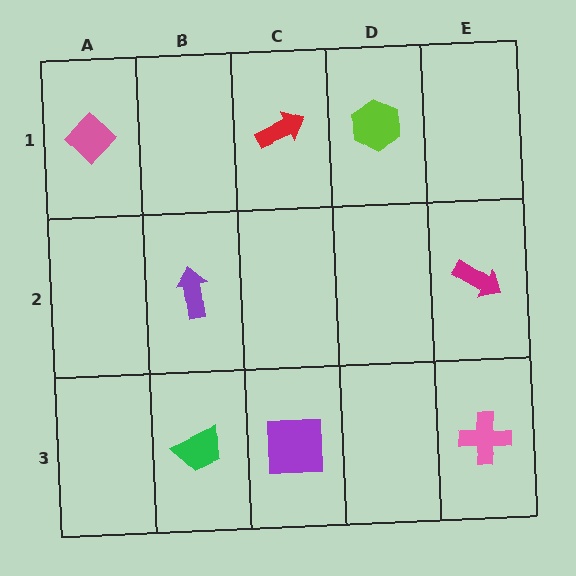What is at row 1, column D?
A lime hexagon.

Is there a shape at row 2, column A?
No, that cell is empty.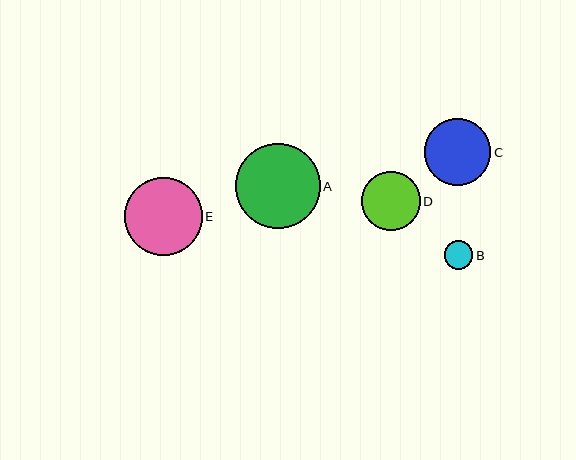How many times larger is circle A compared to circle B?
Circle A is approximately 2.9 times the size of circle B.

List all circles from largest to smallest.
From largest to smallest: A, E, C, D, B.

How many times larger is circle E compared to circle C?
Circle E is approximately 1.2 times the size of circle C.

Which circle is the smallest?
Circle B is the smallest with a size of approximately 29 pixels.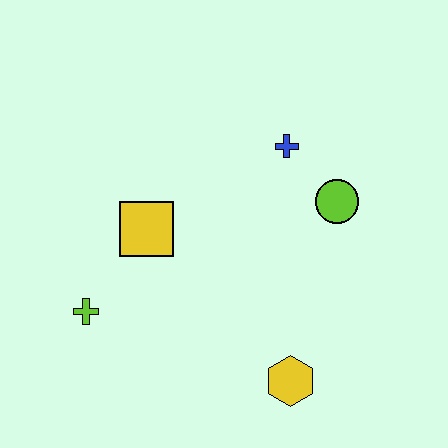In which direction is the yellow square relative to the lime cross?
The yellow square is above the lime cross.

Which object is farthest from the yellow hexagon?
The blue cross is farthest from the yellow hexagon.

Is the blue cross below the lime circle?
No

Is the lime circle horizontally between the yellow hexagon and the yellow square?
No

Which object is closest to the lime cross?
The yellow square is closest to the lime cross.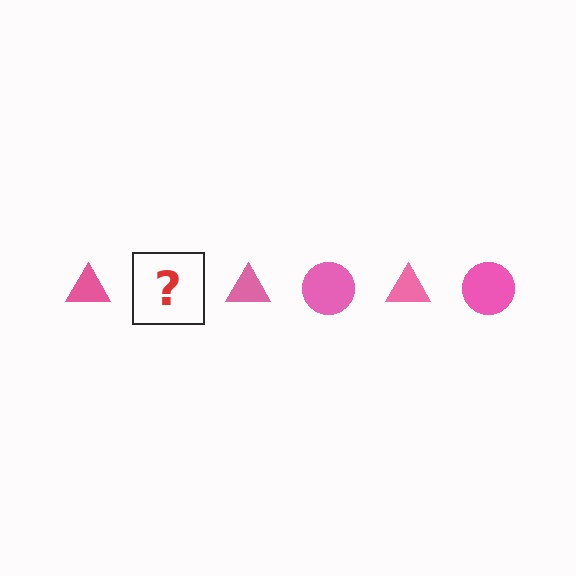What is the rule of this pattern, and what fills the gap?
The rule is that the pattern cycles through triangle, circle shapes in pink. The gap should be filled with a pink circle.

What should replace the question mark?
The question mark should be replaced with a pink circle.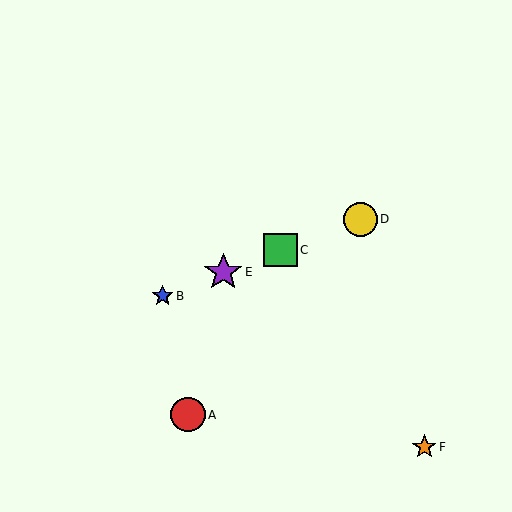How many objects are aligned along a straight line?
4 objects (B, C, D, E) are aligned along a straight line.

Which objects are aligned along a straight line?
Objects B, C, D, E are aligned along a straight line.